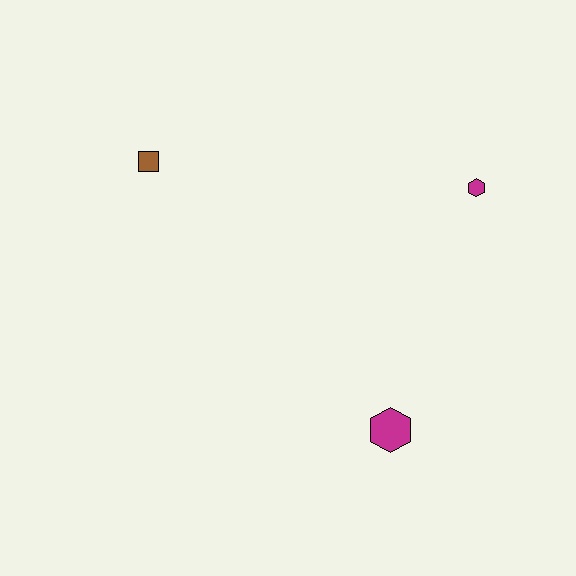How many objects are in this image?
There are 3 objects.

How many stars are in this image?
There are no stars.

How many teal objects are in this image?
There are no teal objects.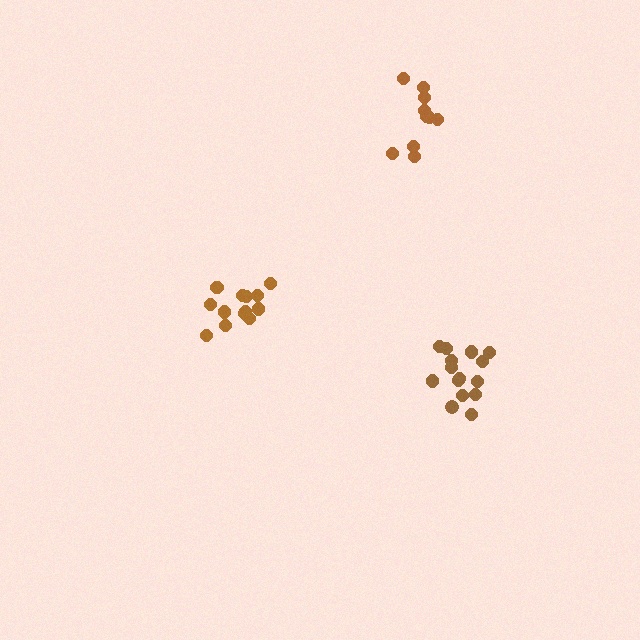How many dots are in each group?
Group 1: 13 dots, Group 2: 15 dots, Group 3: 10 dots (38 total).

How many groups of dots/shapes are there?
There are 3 groups.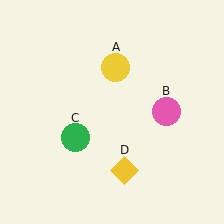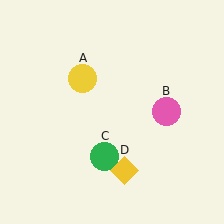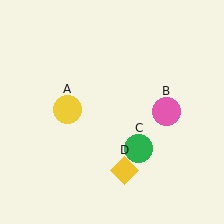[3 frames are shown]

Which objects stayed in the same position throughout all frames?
Pink circle (object B) and yellow diamond (object D) remained stationary.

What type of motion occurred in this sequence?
The yellow circle (object A), green circle (object C) rotated counterclockwise around the center of the scene.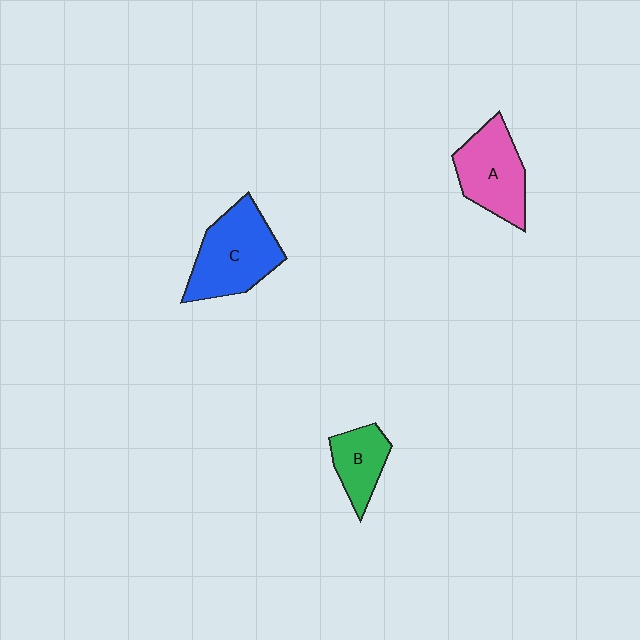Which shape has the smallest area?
Shape B (green).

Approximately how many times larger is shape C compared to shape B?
Approximately 1.8 times.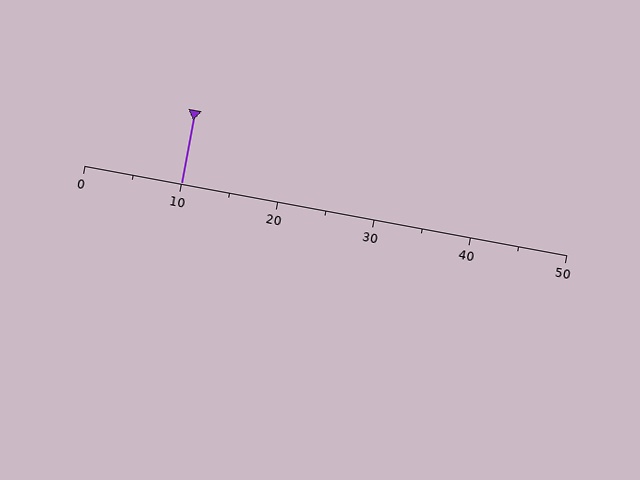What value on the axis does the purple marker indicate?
The marker indicates approximately 10.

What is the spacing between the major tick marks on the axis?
The major ticks are spaced 10 apart.